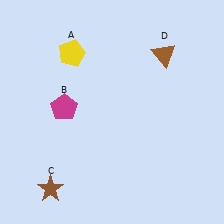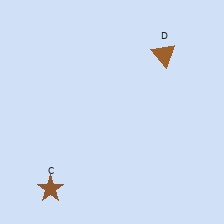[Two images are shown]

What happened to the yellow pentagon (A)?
The yellow pentagon (A) was removed in Image 2. It was in the top-left area of Image 1.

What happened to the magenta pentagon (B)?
The magenta pentagon (B) was removed in Image 2. It was in the top-left area of Image 1.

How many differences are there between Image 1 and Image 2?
There are 2 differences between the two images.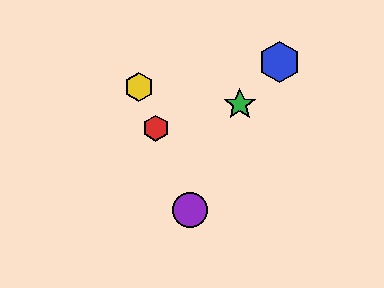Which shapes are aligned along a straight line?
The red hexagon, the yellow hexagon, the purple circle are aligned along a straight line.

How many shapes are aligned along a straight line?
3 shapes (the red hexagon, the yellow hexagon, the purple circle) are aligned along a straight line.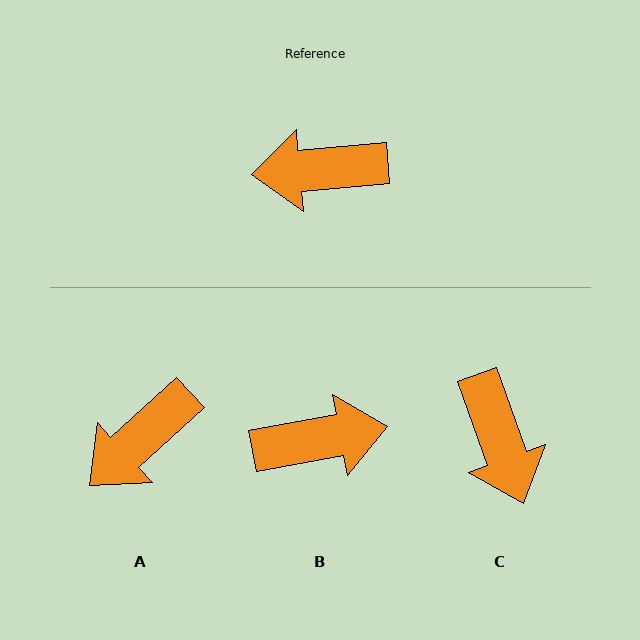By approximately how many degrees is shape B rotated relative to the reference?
Approximately 175 degrees clockwise.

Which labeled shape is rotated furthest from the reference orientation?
B, about 175 degrees away.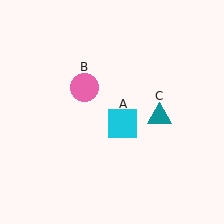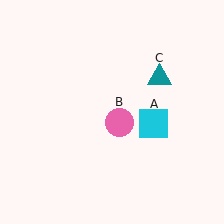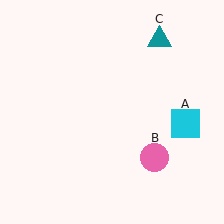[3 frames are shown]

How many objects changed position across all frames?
3 objects changed position: cyan square (object A), pink circle (object B), teal triangle (object C).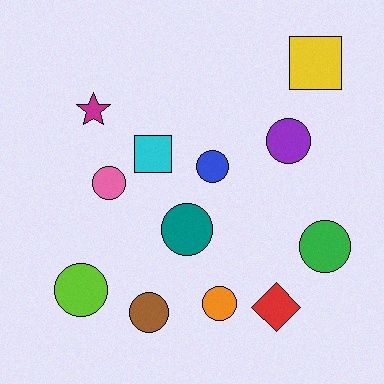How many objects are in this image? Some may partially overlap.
There are 12 objects.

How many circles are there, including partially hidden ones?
There are 8 circles.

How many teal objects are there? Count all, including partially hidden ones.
There is 1 teal object.